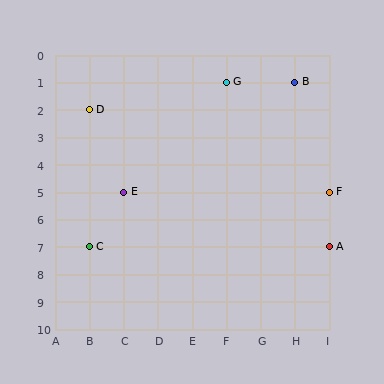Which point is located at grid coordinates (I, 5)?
Point F is at (I, 5).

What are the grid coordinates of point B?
Point B is at grid coordinates (H, 1).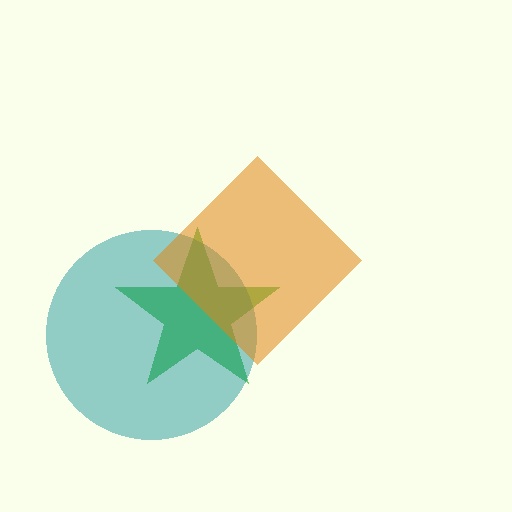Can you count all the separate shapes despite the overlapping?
Yes, there are 3 separate shapes.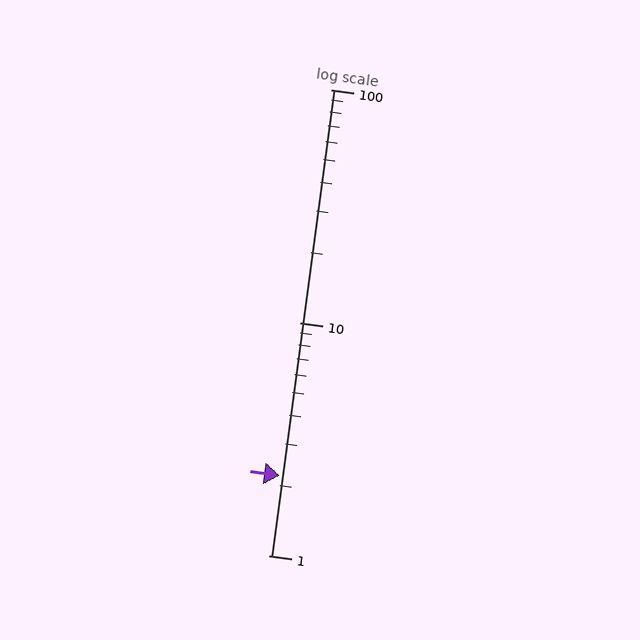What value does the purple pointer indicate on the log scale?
The pointer indicates approximately 2.2.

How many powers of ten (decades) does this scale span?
The scale spans 2 decades, from 1 to 100.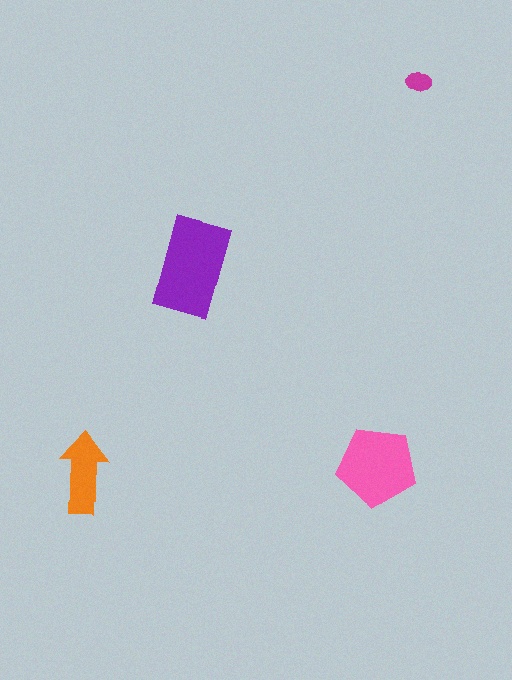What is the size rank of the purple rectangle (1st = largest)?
1st.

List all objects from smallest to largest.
The magenta ellipse, the orange arrow, the pink pentagon, the purple rectangle.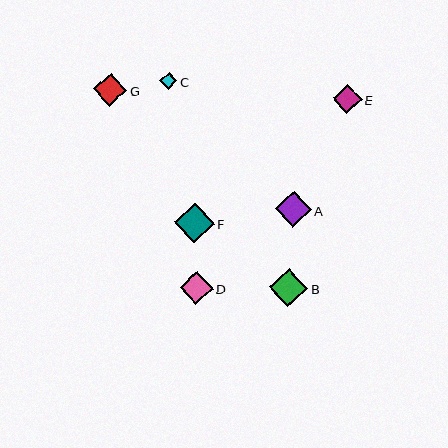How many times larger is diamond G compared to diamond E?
Diamond G is approximately 1.2 times the size of diamond E.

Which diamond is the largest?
Diamond F is the largest with a size of approximately 40 pixels.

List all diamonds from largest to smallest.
From largest to smallest: F, B, A, D, G, E, C.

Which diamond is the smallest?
Diamond C is the smallest with a size of approximately 18 pixels.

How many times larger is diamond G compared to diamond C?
Diamond G is approximately 1.9 times the size of diamond C.